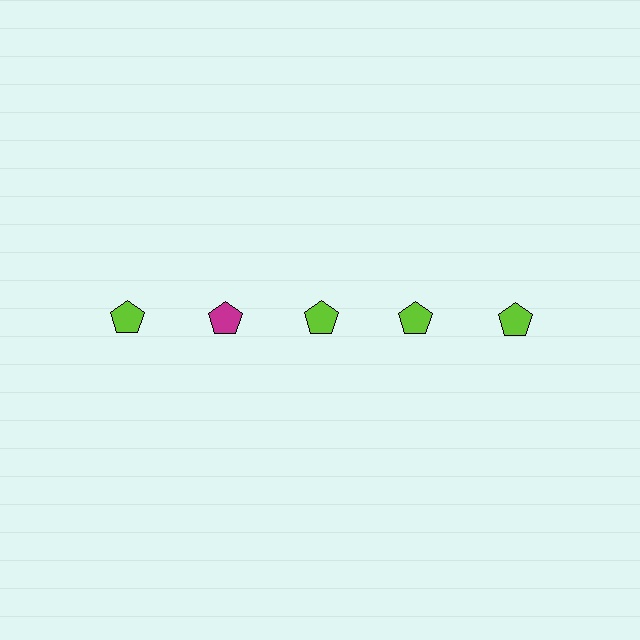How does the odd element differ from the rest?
It has a different color: magenta instead of lime.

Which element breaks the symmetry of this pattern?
The magenta pentagon in the top row, second from left column breaks the symmetry. All other shapes are lime pentagons.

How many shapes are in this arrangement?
There are 5 shapes arranged in a grid pattern.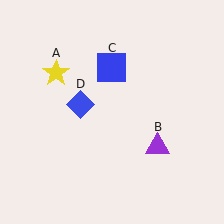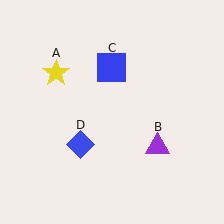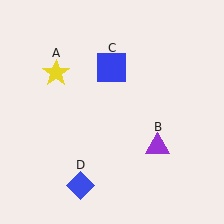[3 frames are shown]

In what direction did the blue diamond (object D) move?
The blue diamond (object D) moved down.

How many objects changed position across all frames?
1 object changed position: blue diamond (object D).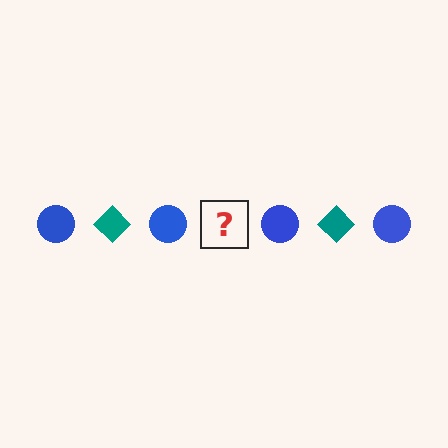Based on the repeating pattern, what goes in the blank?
The blank should be a teal diamond.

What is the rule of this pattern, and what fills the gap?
The rule is that the pattern alternates between blue circle and teal diamond. The gap should be filled with a teal diamond.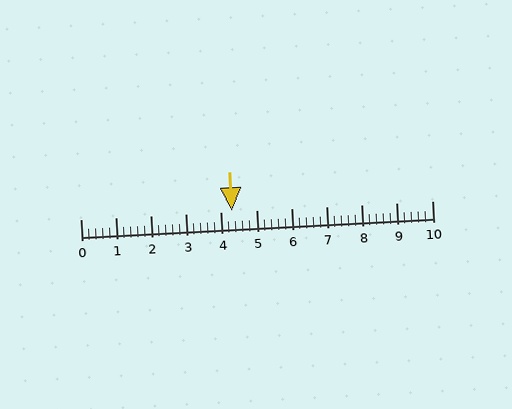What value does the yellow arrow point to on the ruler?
The yellow arrow points to approximately 4.3.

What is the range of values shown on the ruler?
The ruler shows values from 0 to 10.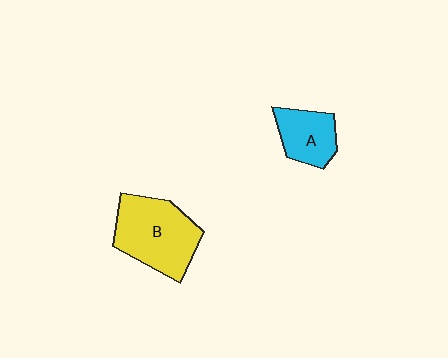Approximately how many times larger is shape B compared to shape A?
Approximately 1.8 times.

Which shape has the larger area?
Shape B (yellow).